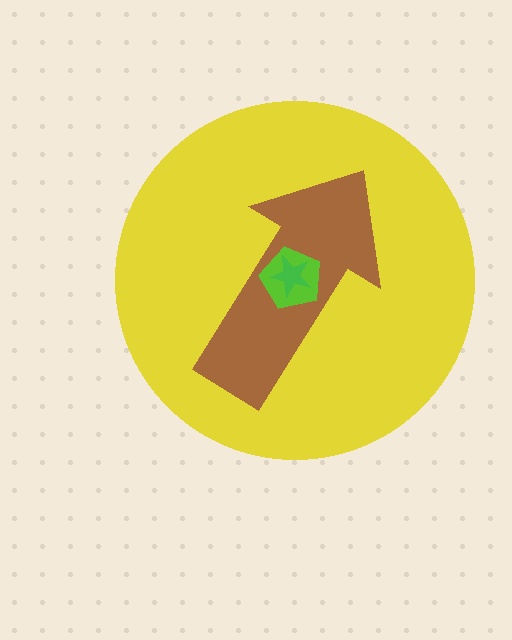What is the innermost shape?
The green star.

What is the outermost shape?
The yellow circle.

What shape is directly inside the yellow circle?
The brown arrow.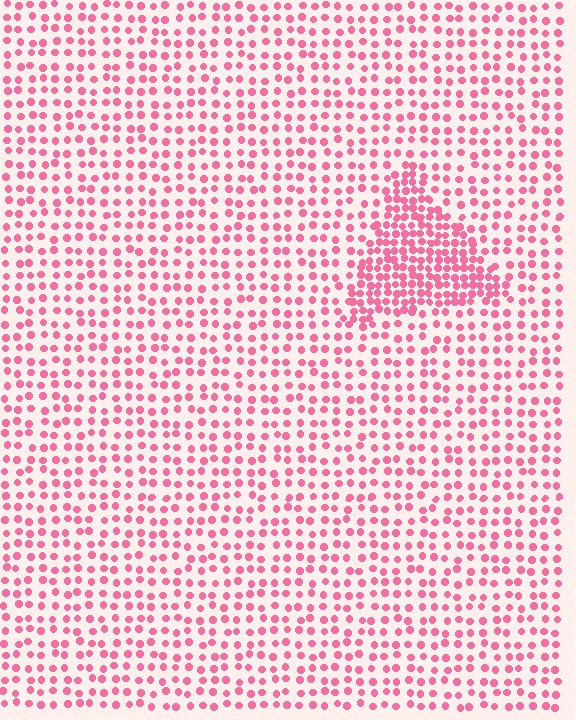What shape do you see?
I see a triangle.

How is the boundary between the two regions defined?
The boundary is defined by a change in element density (approximately 2.1x ratio). All elements are the same color, size, and shape.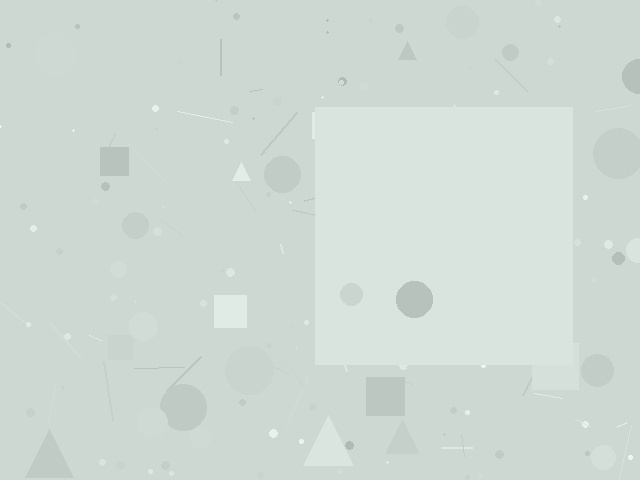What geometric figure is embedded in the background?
A square is embedded in the background.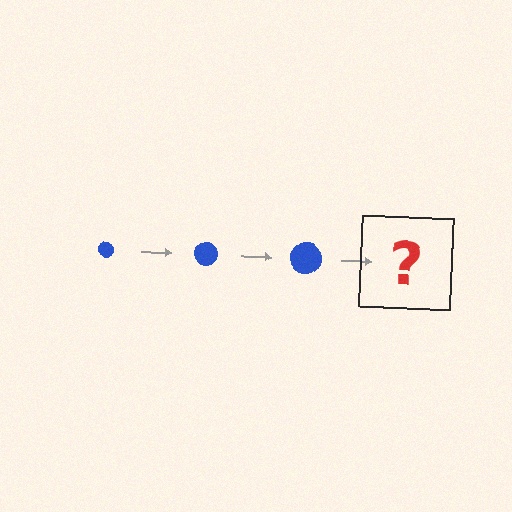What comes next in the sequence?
The next element should be a blue circle, larger than the previous one.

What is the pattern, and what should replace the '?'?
The pattern is that the circle gets progressively larger each step. The '?' should be a blue circle, larger than the previous one.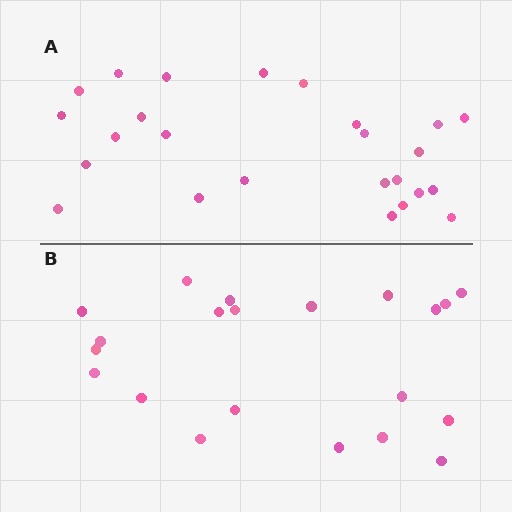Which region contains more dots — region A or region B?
Region A (the top region) has more dots.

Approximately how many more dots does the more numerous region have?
Region A has about 4 more dots than region B.